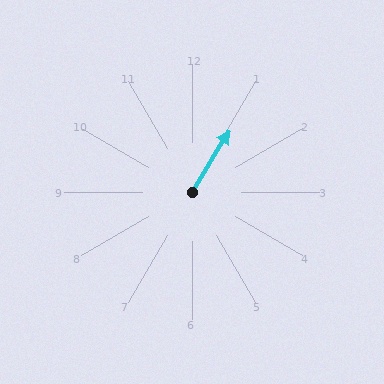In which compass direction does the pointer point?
Northeast.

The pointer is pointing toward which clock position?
Roughly 1 o'clock.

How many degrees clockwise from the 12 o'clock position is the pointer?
Approximately 31 degrees.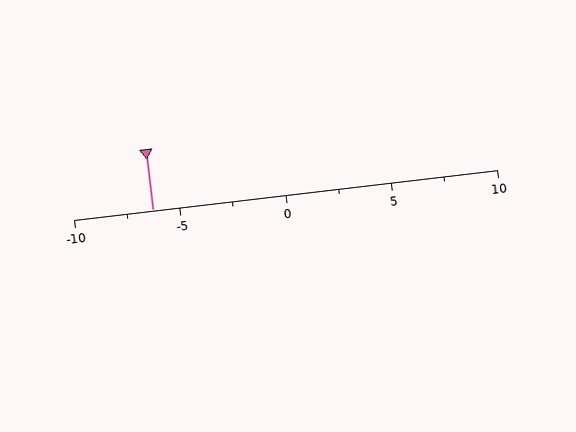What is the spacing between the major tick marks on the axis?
The major ticks are spaced 5 apart.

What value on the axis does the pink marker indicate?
The marker indicates approximately -6.2.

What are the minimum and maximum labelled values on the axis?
The axis runs from -10 to 10.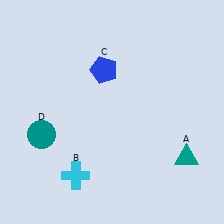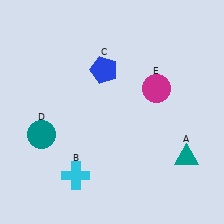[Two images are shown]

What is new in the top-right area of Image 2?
A magenta circle (E) was added in the top-right area of Image 2.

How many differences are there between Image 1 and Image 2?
There is 1 difference between the two images.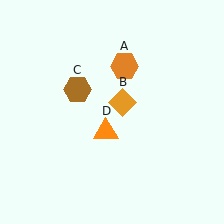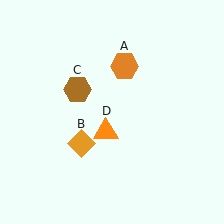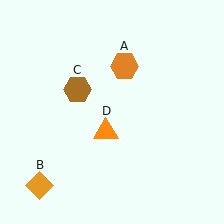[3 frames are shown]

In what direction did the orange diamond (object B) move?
The orange diamond (object B) moved down and to the left.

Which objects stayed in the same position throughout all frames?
Orange hexagon (object A) and brown hexagon (object C) and orange triangle (object D) remained stationary.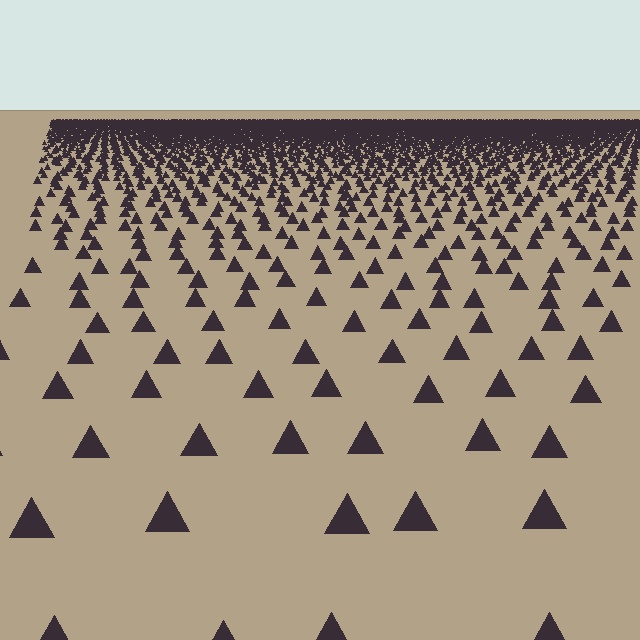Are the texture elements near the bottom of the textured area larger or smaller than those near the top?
Larger. Near the bottom, elements are closer to the viewer and appear at a bigger on-screen size.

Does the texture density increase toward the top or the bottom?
Density increases toward the top.